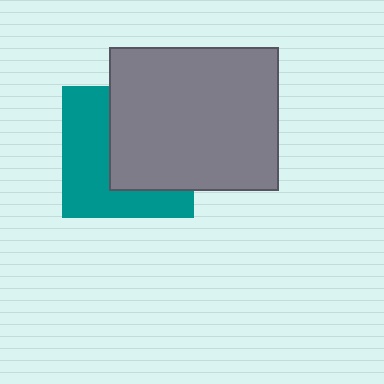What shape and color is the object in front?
The object in front is a gray rectangle.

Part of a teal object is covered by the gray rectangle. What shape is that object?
It is a square.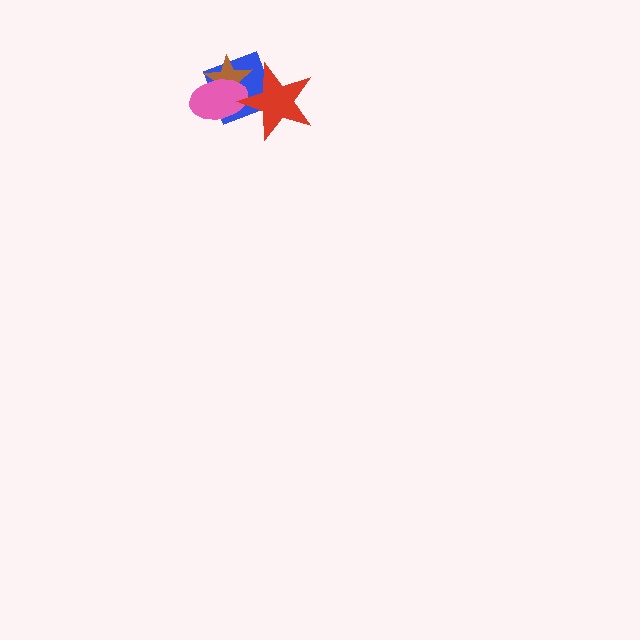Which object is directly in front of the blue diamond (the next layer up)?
The brown star is directly in front of the blue diamond.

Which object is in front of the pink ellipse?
The red star is in front of the pink ellipse.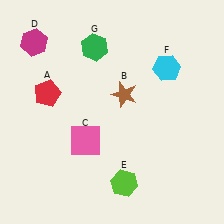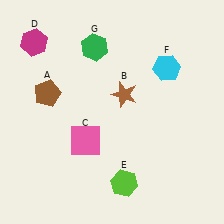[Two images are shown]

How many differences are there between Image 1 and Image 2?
There is 1 difference between the two images.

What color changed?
The pentagon (A) changed from red in Image 1 to brown in Image 2.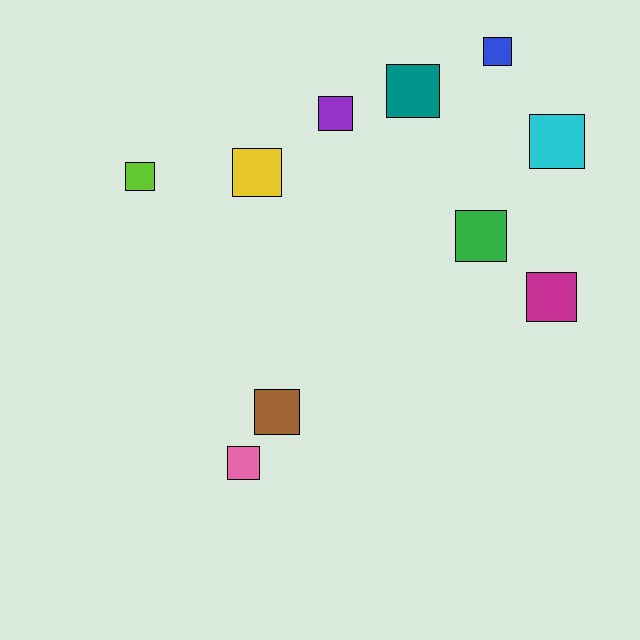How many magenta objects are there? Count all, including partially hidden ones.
There is 1 magenta object.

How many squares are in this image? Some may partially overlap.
There are 10 squares.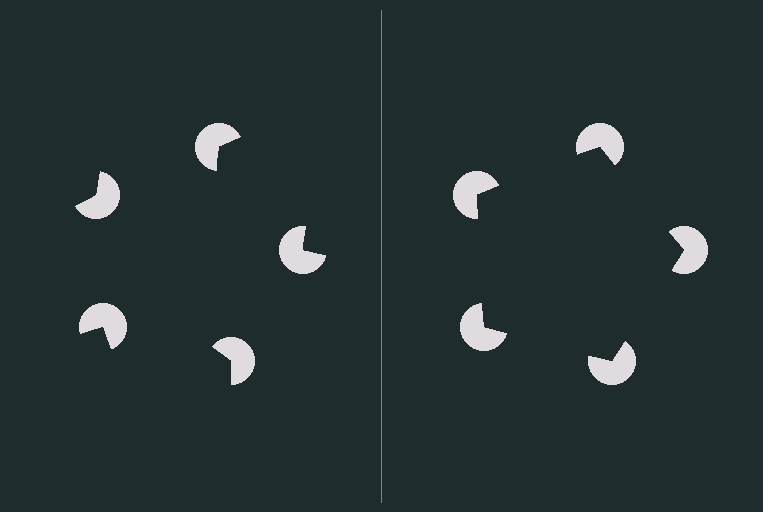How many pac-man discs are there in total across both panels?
10 — 5 on each side.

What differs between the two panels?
The pac-man discs are positioned identically on both sides; only the wedge orientations differ. On the right they align to a pentagon; on the left they are misaligned.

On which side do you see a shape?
An illusory pentagon appears on the right side. On the left side the wedge cuts are rotated, so no coherent shape forms.